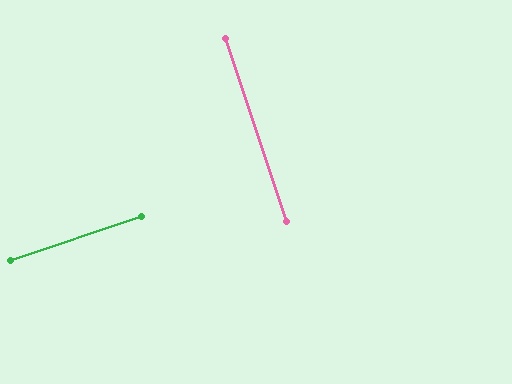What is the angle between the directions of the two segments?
Approximately 90 degrees.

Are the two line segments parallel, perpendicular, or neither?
Perpendicular — they meet at approximately 90°.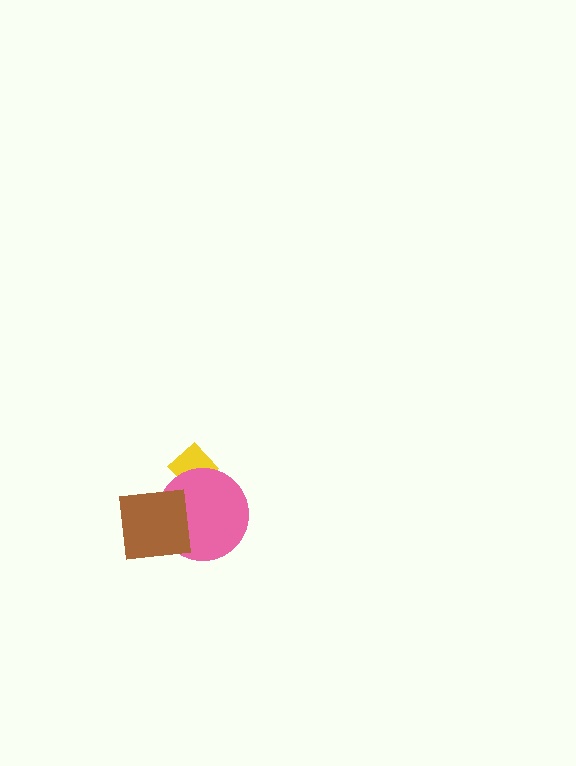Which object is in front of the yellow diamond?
The pink circle is in front of the yellow diamond.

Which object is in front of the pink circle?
The brown square is in front of the pink circle.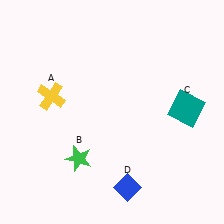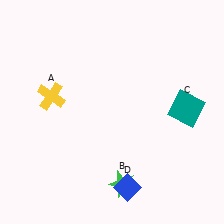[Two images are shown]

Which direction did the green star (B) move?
The green star (B) moved right.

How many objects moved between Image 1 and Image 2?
1 object moved between the two images.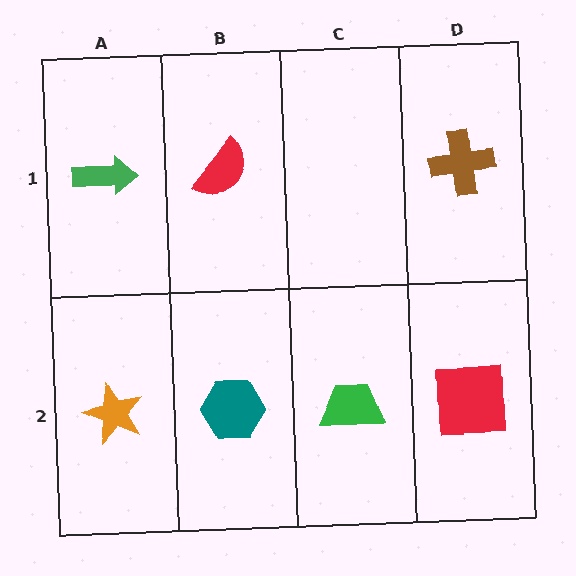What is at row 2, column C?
A green trapezoid.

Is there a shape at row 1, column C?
No, that cell is empty.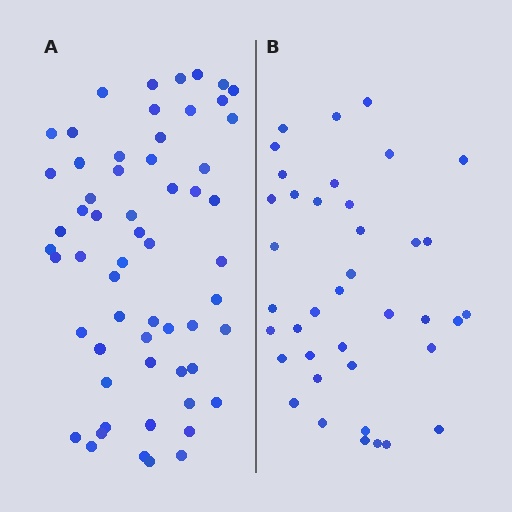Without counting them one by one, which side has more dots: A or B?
Region A (the left region) has more dots.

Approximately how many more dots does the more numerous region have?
Region A has approximately 20 more dots than region B.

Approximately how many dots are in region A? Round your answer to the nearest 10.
About 60 dots. (The exact count is 59, which rounds to 60.)